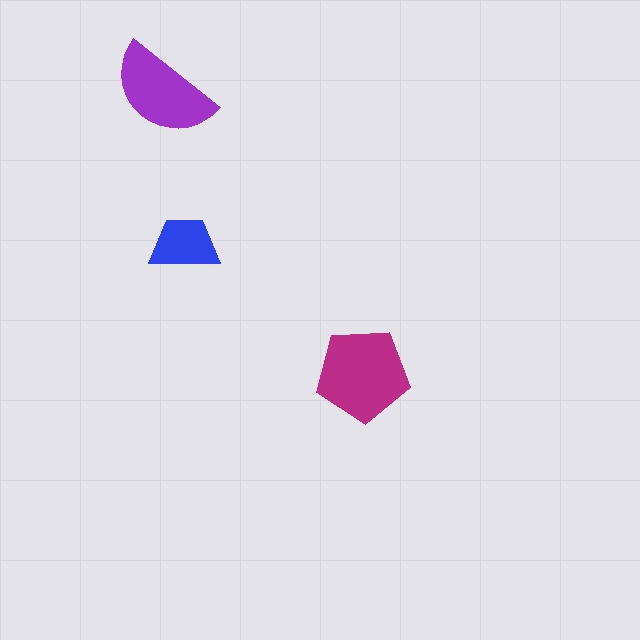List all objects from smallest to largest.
The blue trapezoid, the purple semicircle, the magenta pentagon.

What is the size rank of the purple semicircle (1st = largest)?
2nd.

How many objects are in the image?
There are 3 objects in the image.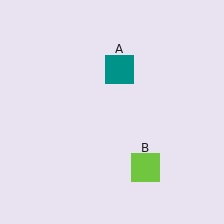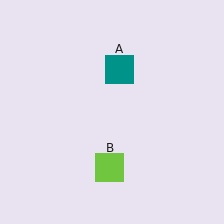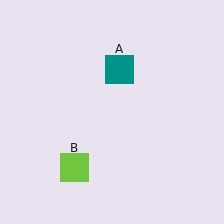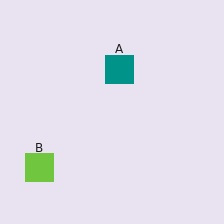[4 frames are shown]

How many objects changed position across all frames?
1 object changed position: lime square (object B).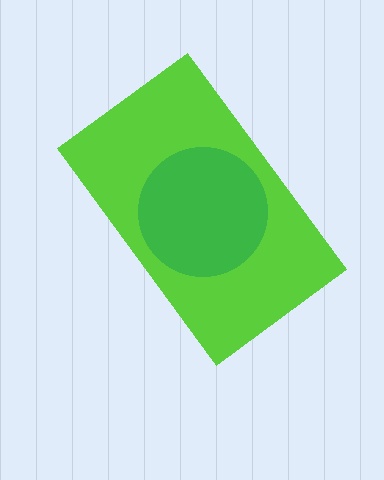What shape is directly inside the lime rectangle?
The green circle.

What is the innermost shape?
The green circle.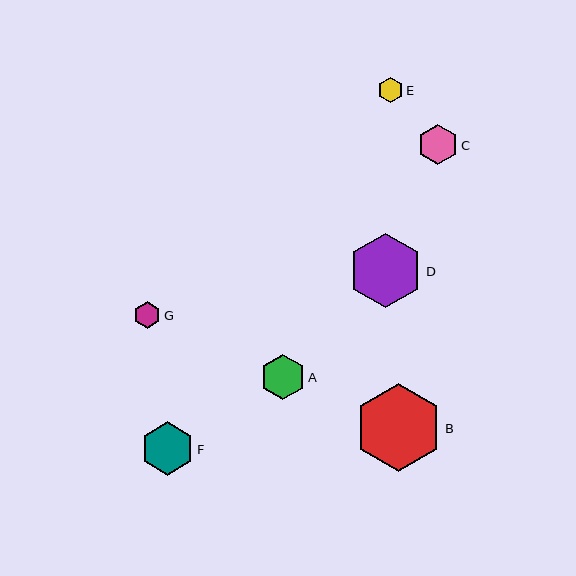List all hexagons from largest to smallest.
From largest to smallest: B, D, F, A, C, G, E.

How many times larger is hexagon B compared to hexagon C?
Hexagon B is approximately 2.2 times the size of hexagon C.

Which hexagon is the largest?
Hexagon B is the largest with a size of approximately 88 pixels.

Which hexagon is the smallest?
Hexagon E is the smallest with a size of approximately 26 pixels.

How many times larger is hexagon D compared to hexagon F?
Hexagon D is approximately 1.4 times the size of hexagon F.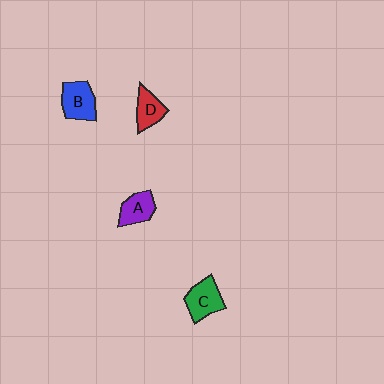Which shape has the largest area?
Shape C (green).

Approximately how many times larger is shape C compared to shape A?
Approximately 1.2 times.